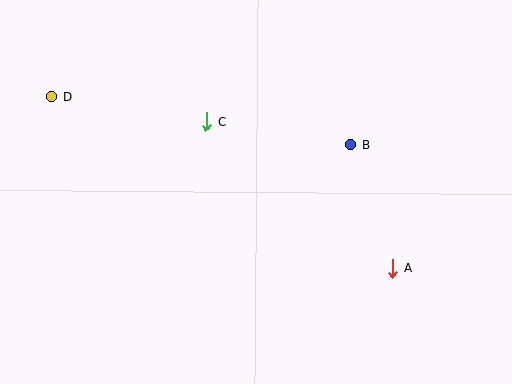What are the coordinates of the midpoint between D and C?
The midpoint between D and C is at (129, 109).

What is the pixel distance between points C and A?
The distance between C and A is 238 pixels.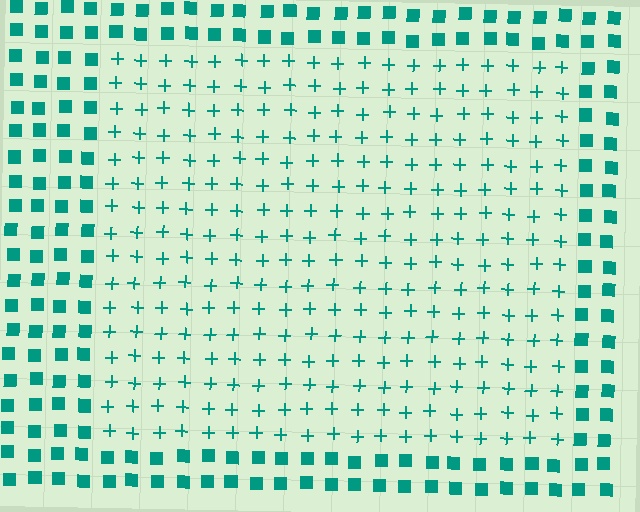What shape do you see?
I see a rectangle.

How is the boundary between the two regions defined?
The boundary is defined by a change in element shape: plus signs inside vs. squares outside. All elements share the same color and spacing.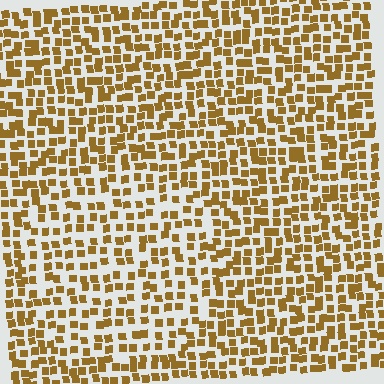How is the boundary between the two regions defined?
The boundary is defined by a change in element density (approximately 1.5x ratio). All elements are the same color, size, and shape.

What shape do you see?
I see a circle.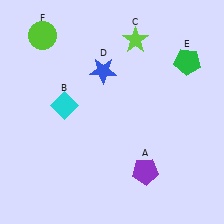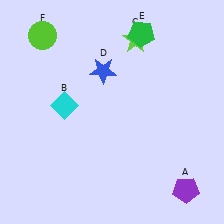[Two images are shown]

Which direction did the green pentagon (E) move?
The green pentagon (E) moved left.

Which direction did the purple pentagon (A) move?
The purple pentagon (A) moved right.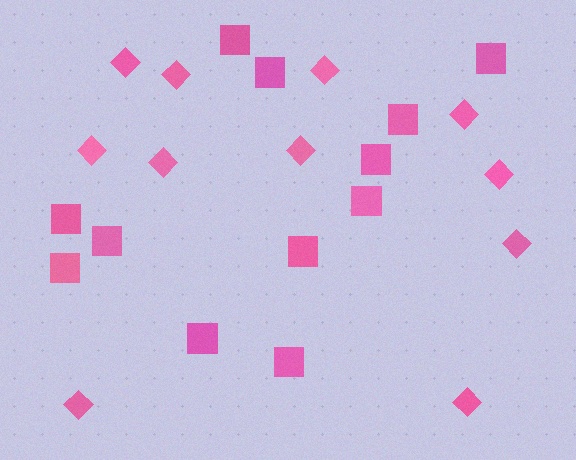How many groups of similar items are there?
There are 2 groups: one group of squares (12) and one group of diamonds (11).